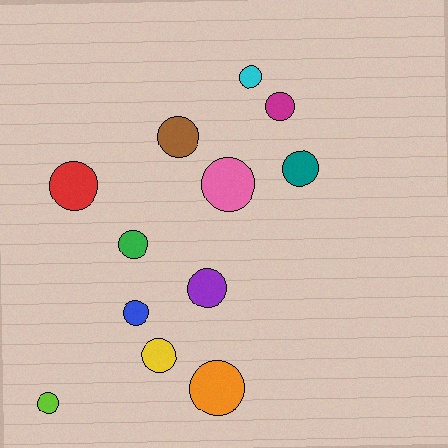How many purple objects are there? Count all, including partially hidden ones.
There is 1 purple object.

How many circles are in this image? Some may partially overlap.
There are 12 circles.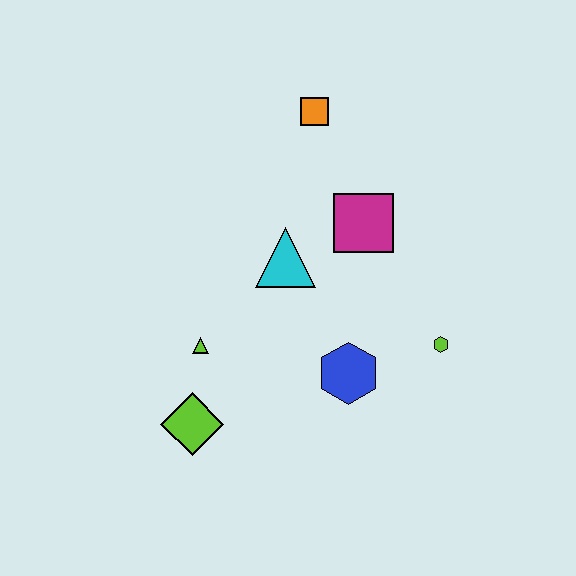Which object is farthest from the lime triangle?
The orange square is farthest from the lime triangle.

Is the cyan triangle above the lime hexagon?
Yes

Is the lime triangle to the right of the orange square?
No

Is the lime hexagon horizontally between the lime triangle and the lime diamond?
No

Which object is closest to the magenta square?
The cyan triangle is closest to the magenta square.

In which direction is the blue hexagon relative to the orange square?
The blue hexagon is below the orange square.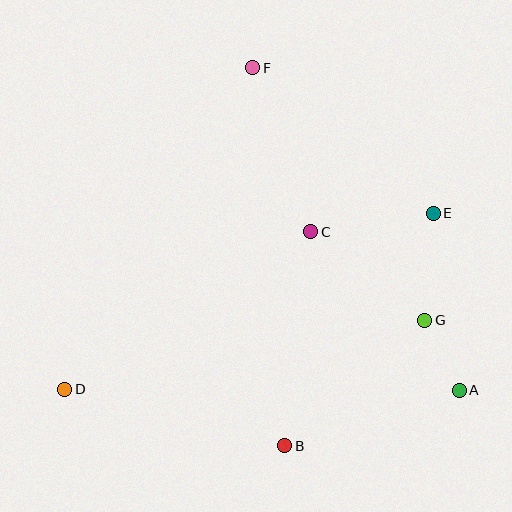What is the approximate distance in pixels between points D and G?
The distance between D and G is approximately 367 pixels.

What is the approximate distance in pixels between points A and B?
The distance between A and B is approximately 183 pixels.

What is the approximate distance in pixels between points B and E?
The distance between B and E is approximately 276 pixels.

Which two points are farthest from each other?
Points D and E are farthest from each other.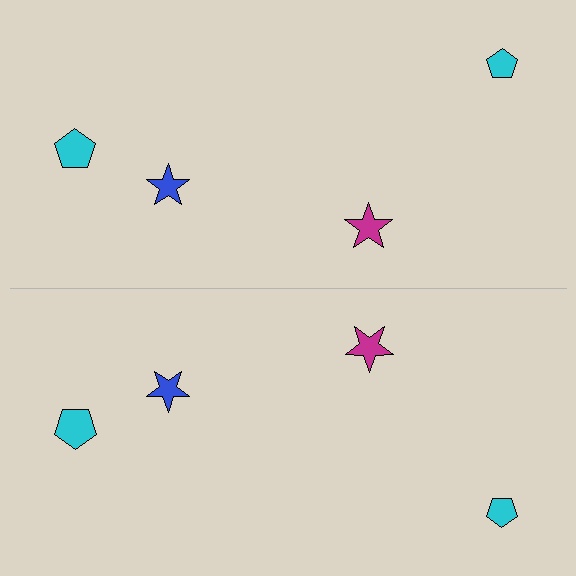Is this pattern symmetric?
Yes, this pattern has bilateral (reflection) symmetry.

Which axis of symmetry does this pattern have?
The pattern has a horizontal axis of symmetry running through the center of the image.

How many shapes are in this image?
There are 8 shapes in this image.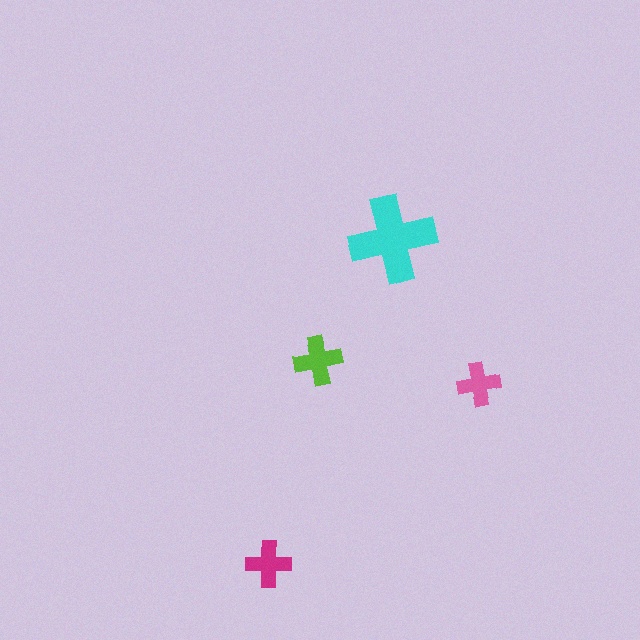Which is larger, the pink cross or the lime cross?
The lime one.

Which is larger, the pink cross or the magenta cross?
The magenta one.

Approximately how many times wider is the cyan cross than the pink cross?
About 2 times wider.